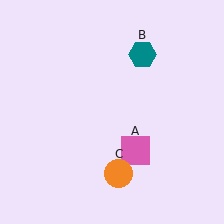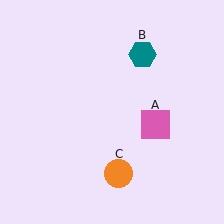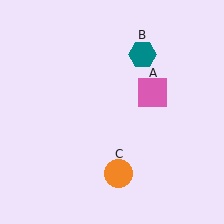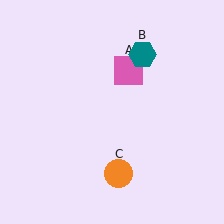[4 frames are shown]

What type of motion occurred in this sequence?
The pink square (object A) rotated counterclockwise around the center of the scene.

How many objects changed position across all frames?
1 object changed position: pink square (object A).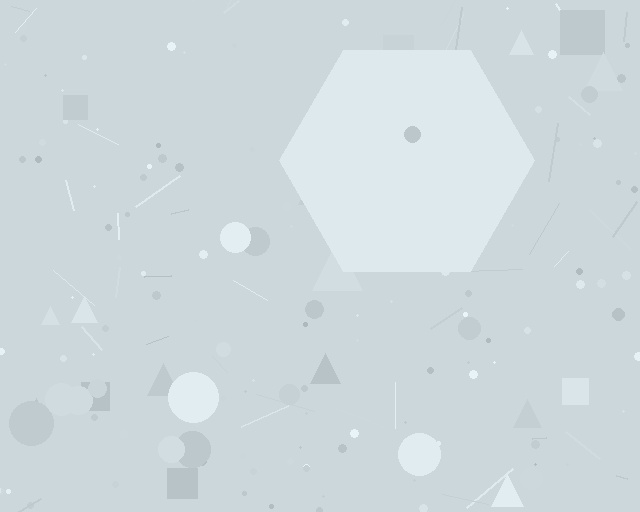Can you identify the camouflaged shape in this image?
The camouflaged shape is a hexagon.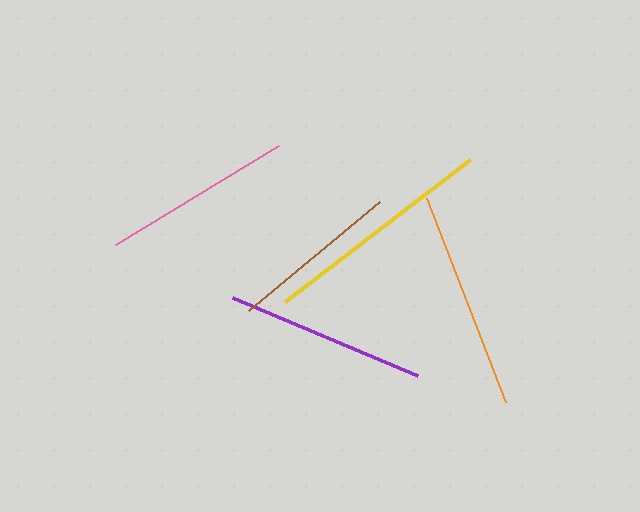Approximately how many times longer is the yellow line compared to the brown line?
The yellow line is approximately 1.4 times the length of the brown line.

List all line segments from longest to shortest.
From longest to shortest: yellow, orange, purple, pink, brown.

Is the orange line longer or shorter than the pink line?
The orange line is longer than the pink line.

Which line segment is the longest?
The yellow line is the longest at approximately 234 pixels.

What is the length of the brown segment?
The brown segment is approximately 171 pixels long.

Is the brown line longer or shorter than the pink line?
The pink line is longer than the brown line.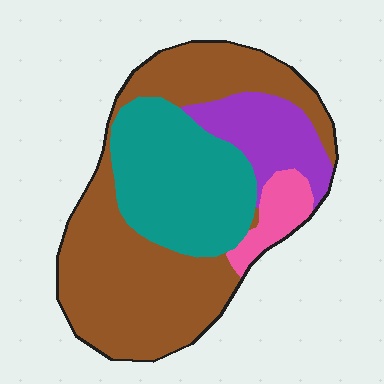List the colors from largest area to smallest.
From largest to smallest: brown, teal, purple, pink.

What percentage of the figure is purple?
Purple covers about 15% of the figure.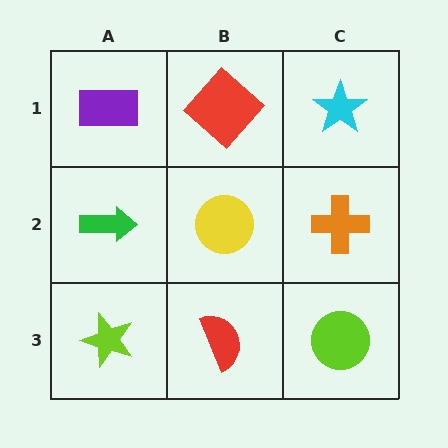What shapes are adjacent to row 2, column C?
A cyan star (row 1, column C), a lime circle (row 3, column C), a yellow circle (row 2, column B).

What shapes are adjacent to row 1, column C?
An orange cross (row 2, column C), a red diamond (row 1, column B).